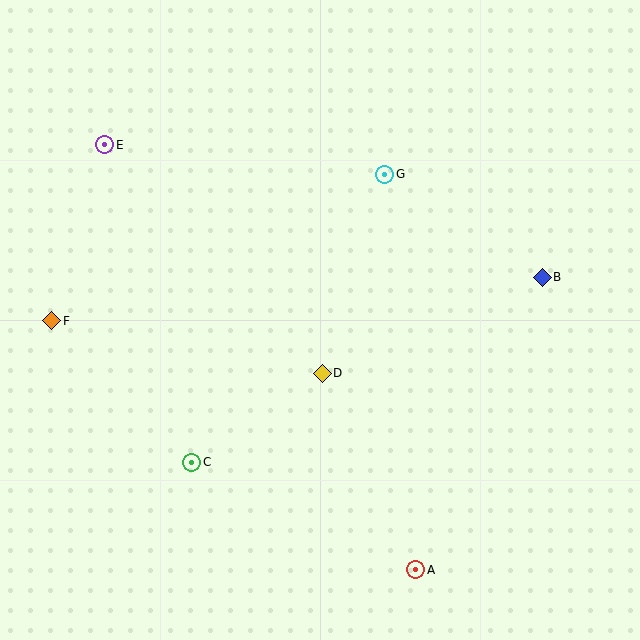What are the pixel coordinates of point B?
Point B is at (542, 277).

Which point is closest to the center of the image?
Point D at (322, 373) is closest to the center.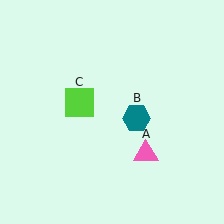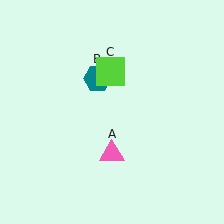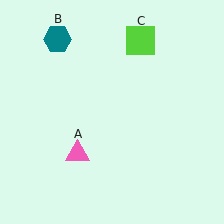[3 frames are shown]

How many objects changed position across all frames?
3 objects changed position: pink triangle (object A), teal hexagon (object B), lime square (object C).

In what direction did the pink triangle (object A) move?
The pink triangle (object A) moved left.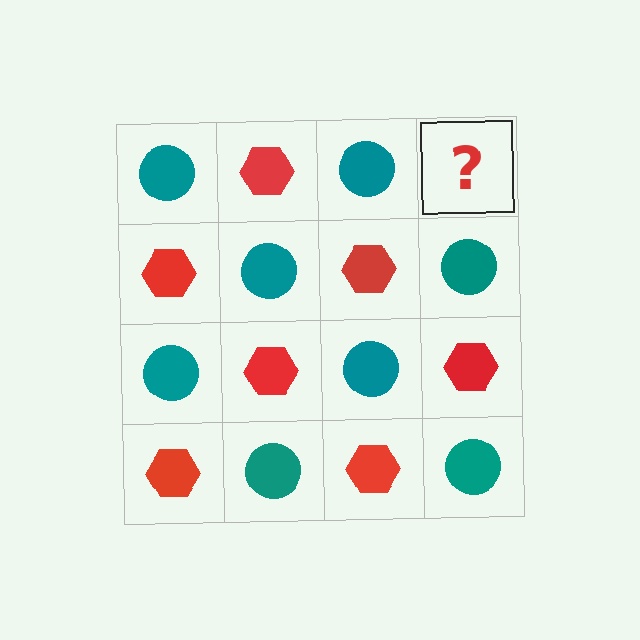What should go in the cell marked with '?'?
The missing cell should contain a red hexagon.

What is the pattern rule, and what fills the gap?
The rule is that it alternates teal circle and red hexagon in a checkerboard pattern. The gap should be filled with a red hexagon.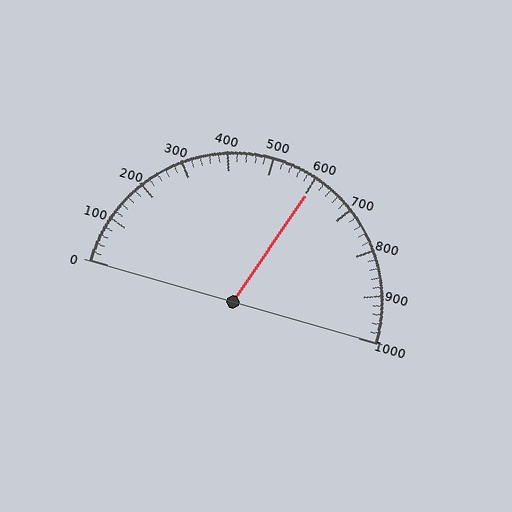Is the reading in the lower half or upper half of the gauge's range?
The reading is in the upper half of the range (0 to 1000).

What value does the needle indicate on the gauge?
The needle indicates approximately 600.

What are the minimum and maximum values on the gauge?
The gauge ranges from 0 to 1000.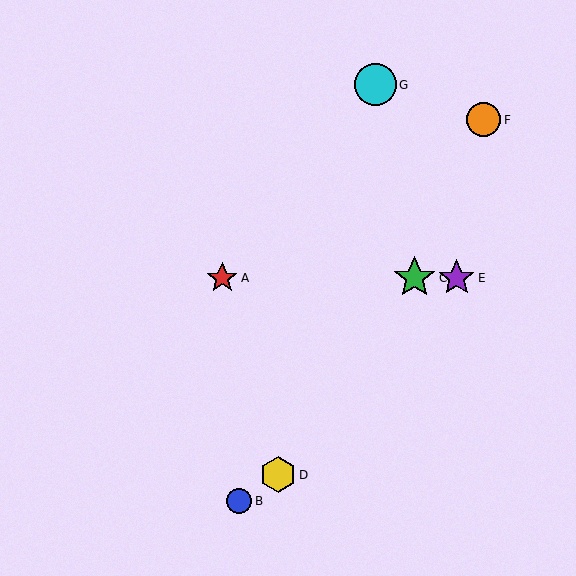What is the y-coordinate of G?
Object G is at y≈85.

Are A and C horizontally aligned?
Yes, both are at y≈278.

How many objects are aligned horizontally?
3 objects (A, C, E) are aligned horizontally.